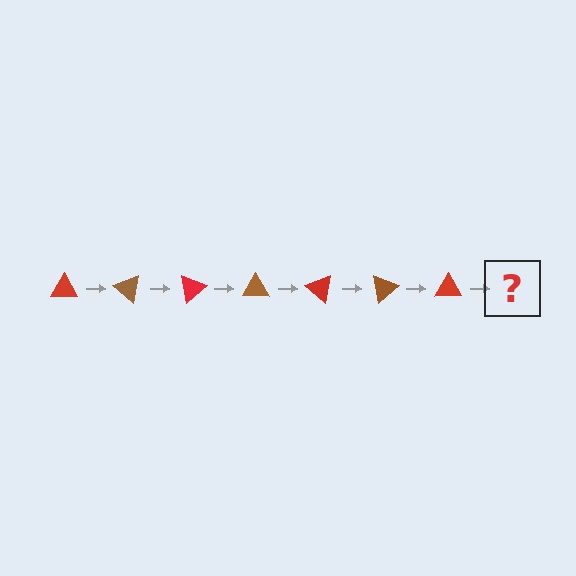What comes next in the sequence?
The next element should be a brown triangle, rotated 280 degrees from the start.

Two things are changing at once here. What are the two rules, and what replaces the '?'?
The two rules are that it rotates 40 degrees each step and the color cycles through red and brown. The '?' should be a brown triangle, rotated 280 degrees from the start.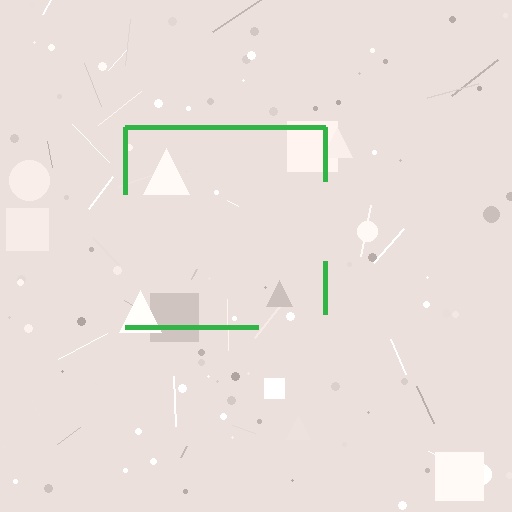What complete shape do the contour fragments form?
The contour fragments form a square.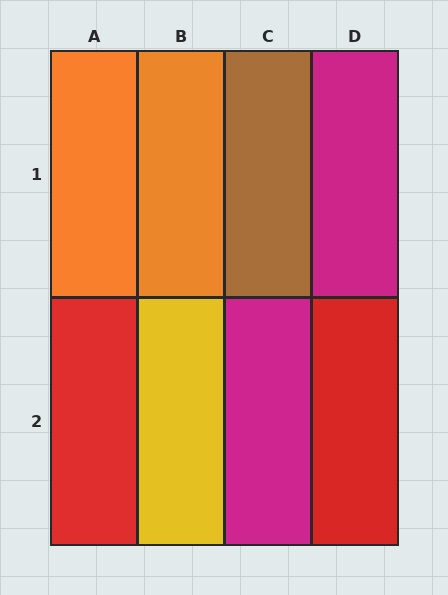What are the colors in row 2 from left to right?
Red, yellow, magenta, red.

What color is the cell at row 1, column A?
Orange.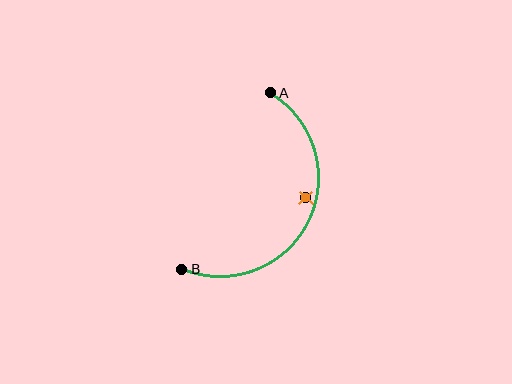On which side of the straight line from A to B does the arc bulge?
The arc bulges to the right of the straight line connecting A and B.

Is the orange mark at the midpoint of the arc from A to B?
No — the orange mark does not lie on the arc at all. It sits slightly inside the curve.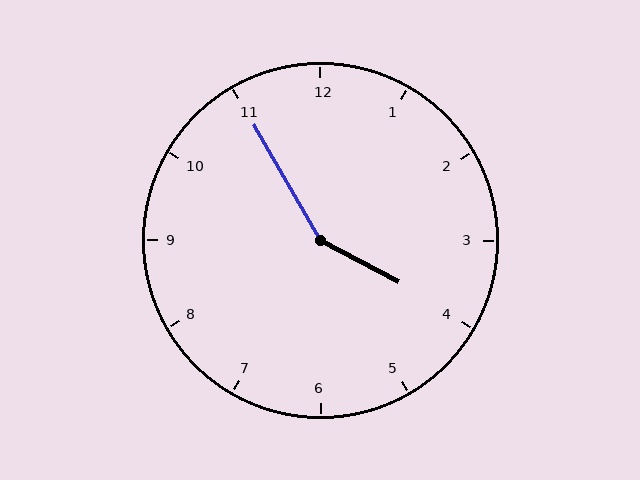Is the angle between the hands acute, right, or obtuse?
It is obtuse.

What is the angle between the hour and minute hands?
Approximately 148 degrees.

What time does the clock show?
3:55.